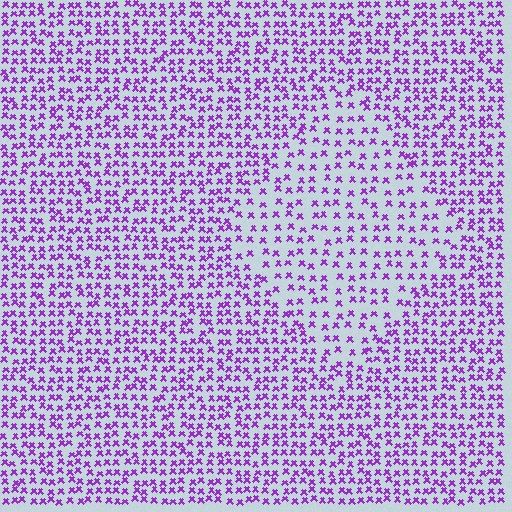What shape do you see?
I see a diamond.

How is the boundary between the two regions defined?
The boundary is defined by a change in element density (approximately 1.7x ratio). All elements are the same color, size, and shape.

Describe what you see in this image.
The image contains small purple elements arranged at two different densities. A diamond-shaped region is visible where the elements are less densely packed than the surrounding area.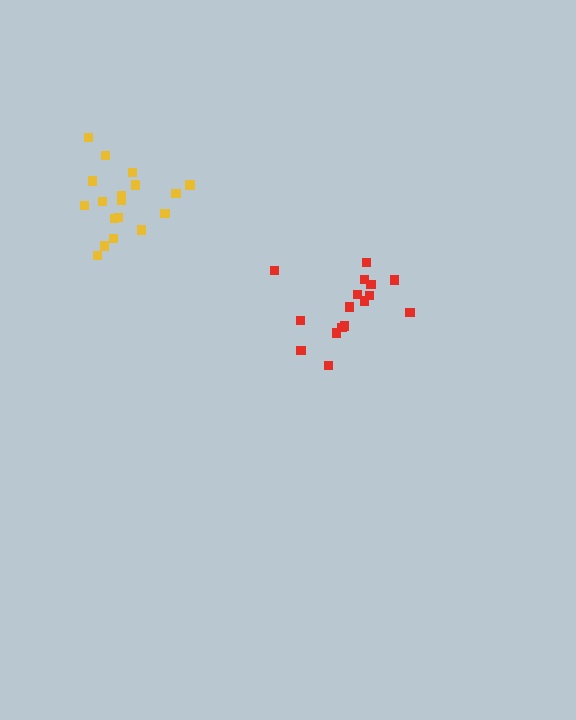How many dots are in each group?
Group 1: 16 dots, Group 2: 18 dots (34 total).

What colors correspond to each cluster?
The clusters are colored: red, yellow.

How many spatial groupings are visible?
There are 2 spatial groupings.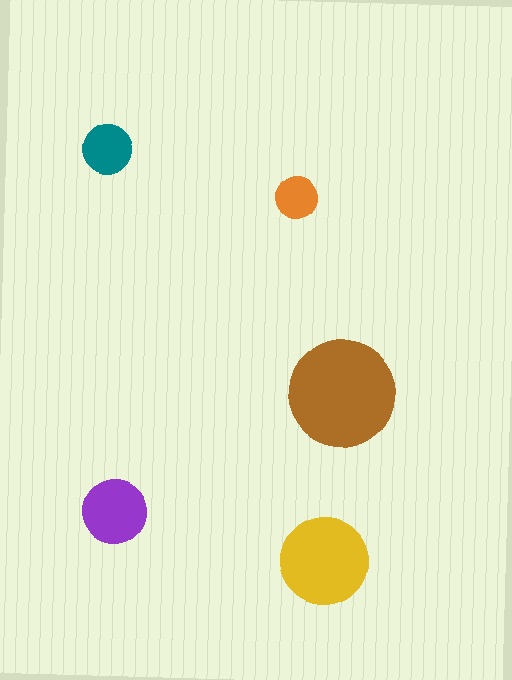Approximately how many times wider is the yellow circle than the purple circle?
About 1.5 times wider.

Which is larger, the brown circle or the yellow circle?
The brown one.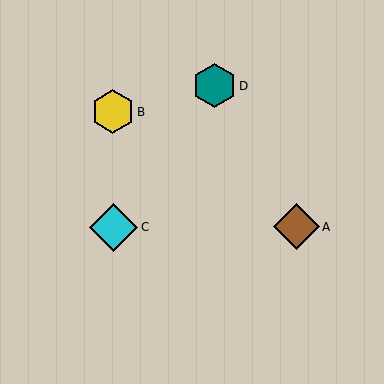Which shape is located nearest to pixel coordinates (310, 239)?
The brown diamond (labeled A) at (296, 227) is nearest to that location.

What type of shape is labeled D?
Shape D is a teal hexagon.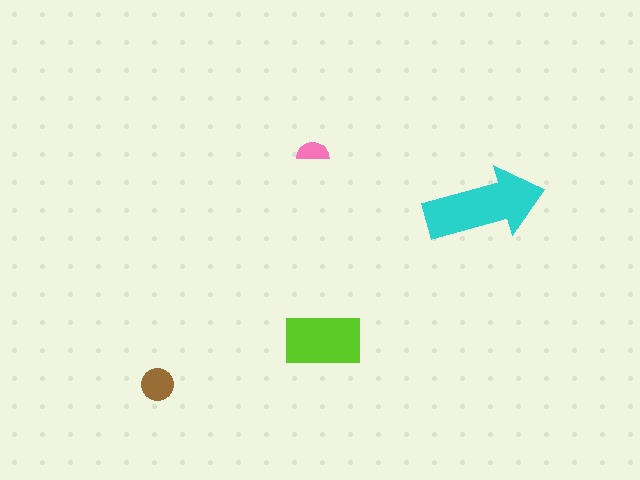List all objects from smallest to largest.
The pink semicircle, the brown circle, the lime rectangle, the cyan arrow.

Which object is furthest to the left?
The brown circle is leftmost.